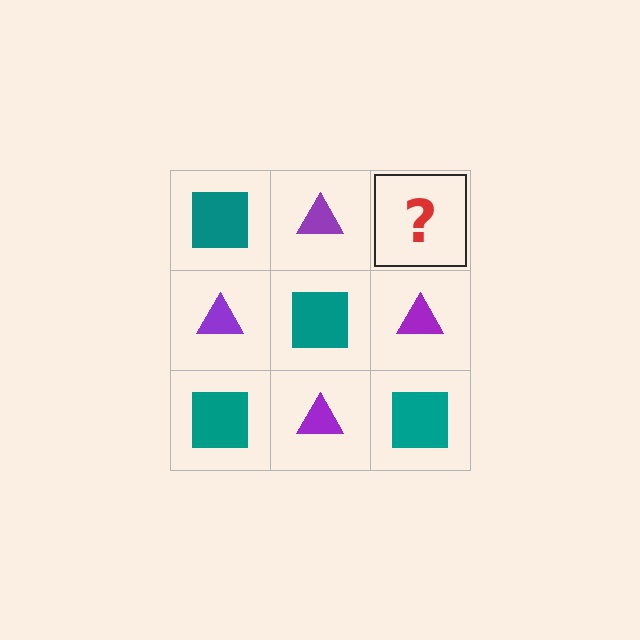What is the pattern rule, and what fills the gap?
The rule is that it alternates teal square and purple triangle in a checkerboard pattern. The gap should be filled with a teal square.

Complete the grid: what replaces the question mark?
The question mark should be replaced with a teal square.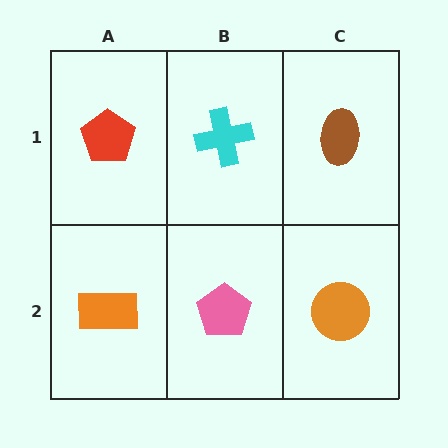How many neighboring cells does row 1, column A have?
2.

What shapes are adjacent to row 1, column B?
A pink pentagon (row 2, column B), a red pentagon (row 1, column A), a brown ellipse (row 1, column C).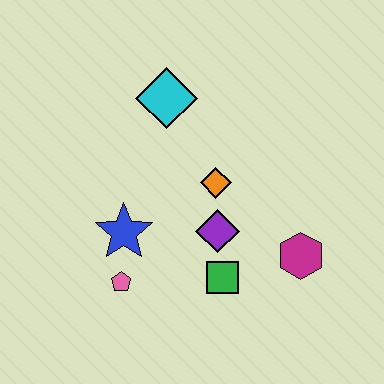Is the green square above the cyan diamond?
No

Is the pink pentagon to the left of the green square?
Yes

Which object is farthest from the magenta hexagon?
The cyan diamond is farthest from the magenta hexagon.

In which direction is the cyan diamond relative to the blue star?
The cyan diamond is above the blue star.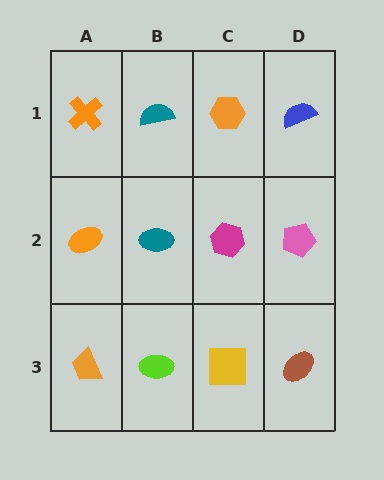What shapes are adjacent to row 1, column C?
A magenta hexagon (row 2, column C), a teal semicircle (row 1, column B), a blue semicircle (row 1, column D).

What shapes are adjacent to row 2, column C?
An orange hexagon (row 1, column C), a yellow square (row 3, column C), a teal ellipse (row 2, column B), a pink pentagon (row 2, column D).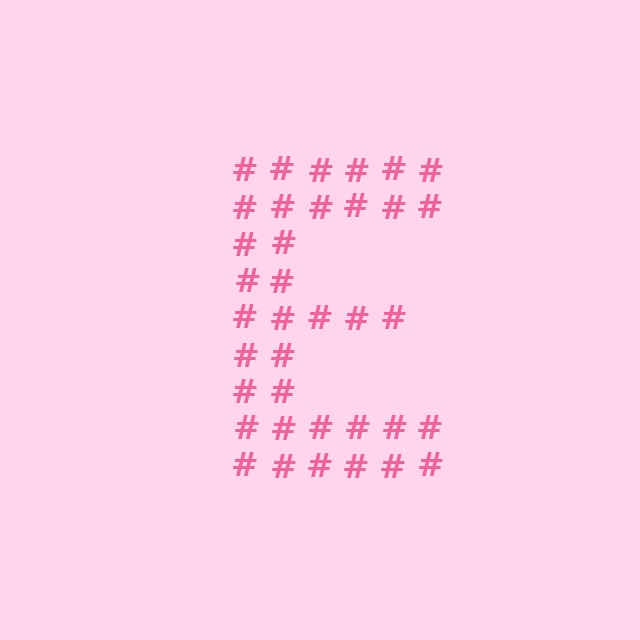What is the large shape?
The large shape is the letter E.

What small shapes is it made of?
It is made of small hash symbols.